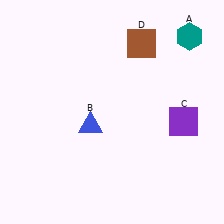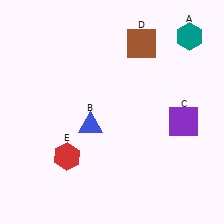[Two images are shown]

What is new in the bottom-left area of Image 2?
A red hexagon (E) was added in the bottom-left area of Image 2.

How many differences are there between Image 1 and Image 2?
There is 1 difference between the two images.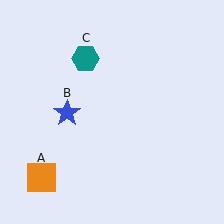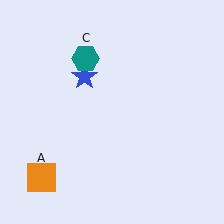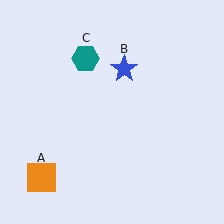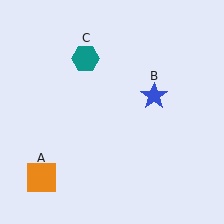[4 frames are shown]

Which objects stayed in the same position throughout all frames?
Orange square (object A) and teal hexagon (object C) remained stationary.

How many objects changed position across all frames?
1 object changed position: blue star (object B).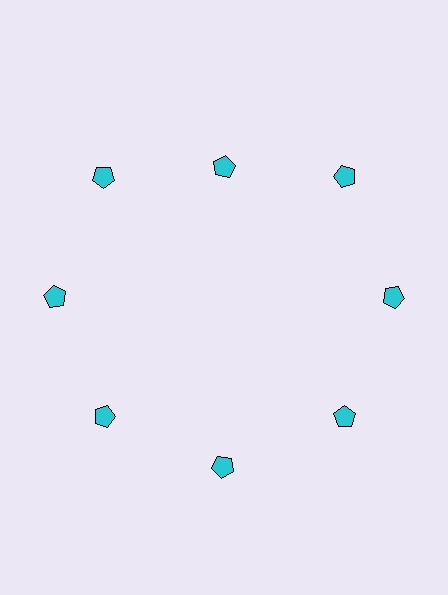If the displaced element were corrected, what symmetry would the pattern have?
It would have 8-fold rotational symmetry — the pattern would map onto itself every 45 degrees.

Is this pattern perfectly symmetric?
No. The 8 cyan pentagons are arranged in a ring, but one element near the 12 o'clock position is pulled inward toward the center, breaking the 8-fold rotational symmetry.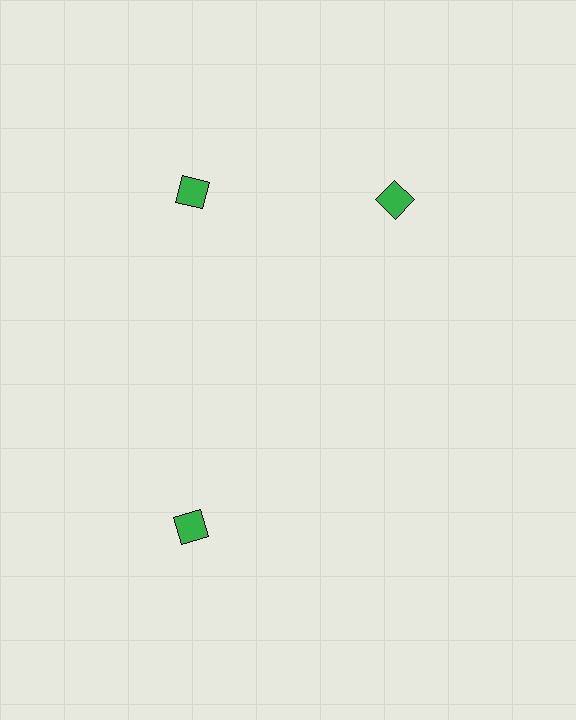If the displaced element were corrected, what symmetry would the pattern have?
It would have 3-fold rotational symmetry — the pattern would map onto itself every 120 degrees.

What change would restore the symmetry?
The symmetry would be restored by rotating it back into even spacing with its neighbors so that all 3 diamonds sit at equal angles and equal distance from the center.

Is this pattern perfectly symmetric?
No. The 3 green diamonds are arranged in a ring, but one element near the 3 o'clock position is rotated out of alignment along the ring, breaking the 3-fold rotational symmetry.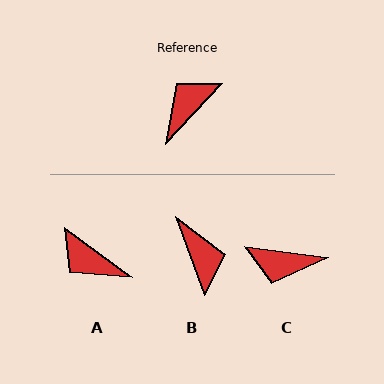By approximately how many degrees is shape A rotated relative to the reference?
Approximately 97 degrees counter-clockwise.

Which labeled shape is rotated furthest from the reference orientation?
C, about 125 degrees away.